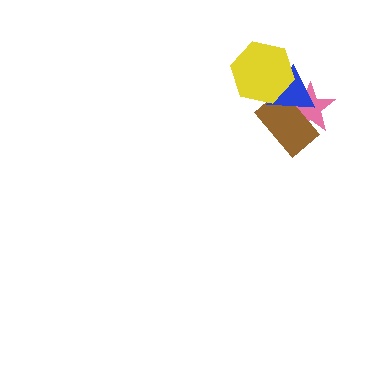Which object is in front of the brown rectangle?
The blue triangle is in front of the brown rectangle.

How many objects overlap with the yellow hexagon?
1 object overlaps with the yellow hexagon.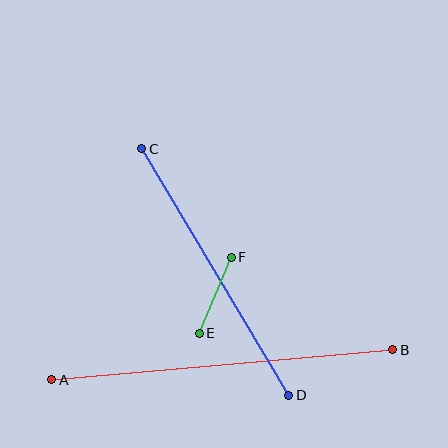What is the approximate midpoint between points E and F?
The midpoint is at approximately (215, 295) pixels.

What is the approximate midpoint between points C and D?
The midpoint is at approximately (215, 272) pixels.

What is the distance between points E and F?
The distance is approximately 82 pixels.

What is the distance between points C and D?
The distance is approximately 287 pixels.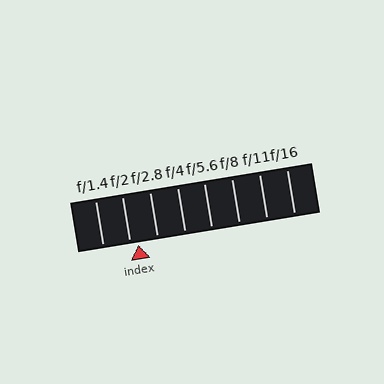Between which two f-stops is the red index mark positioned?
The index mark is between f/2 and f/2.8.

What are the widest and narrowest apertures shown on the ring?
The widest aperture shown is f/1.4 and the narrowest is f/16.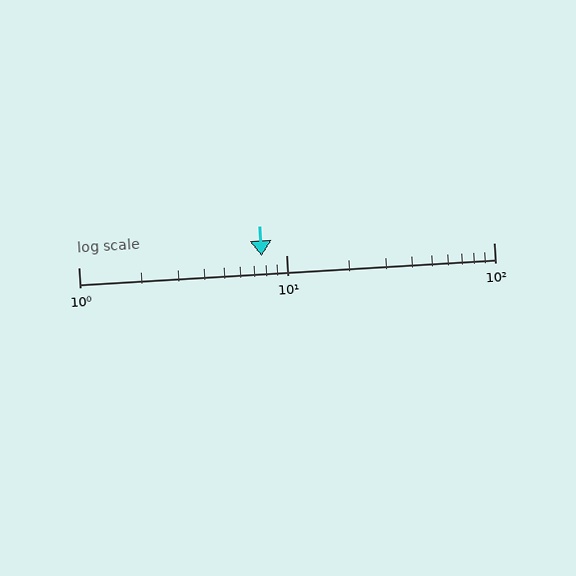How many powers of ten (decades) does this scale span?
The scale spans 2 decades, from 1 to 100.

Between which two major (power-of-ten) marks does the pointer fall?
The pointer is between 1 and 10.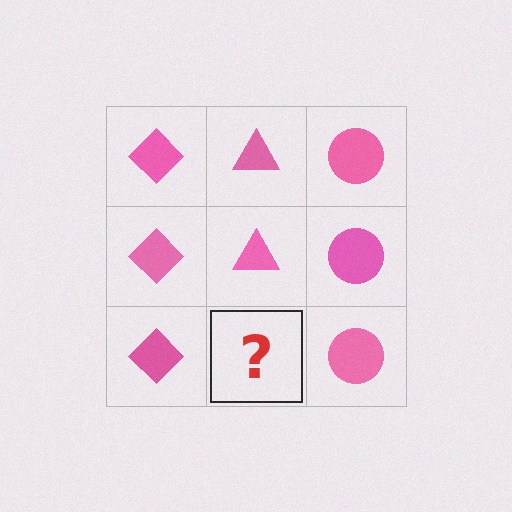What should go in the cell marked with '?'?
The missing cell should contain a pink triangle.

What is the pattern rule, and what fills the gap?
The rule is that each column has a consistent shape. The gap should be filled with a pink triangle.